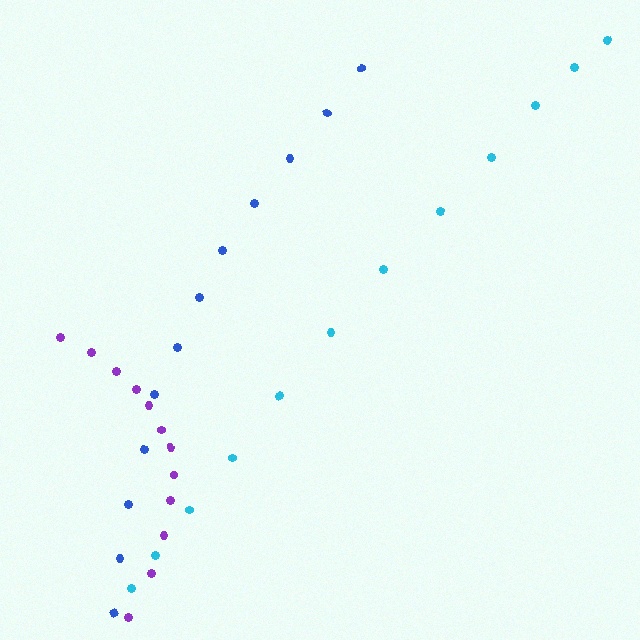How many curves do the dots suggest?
There are 3 distinct paths.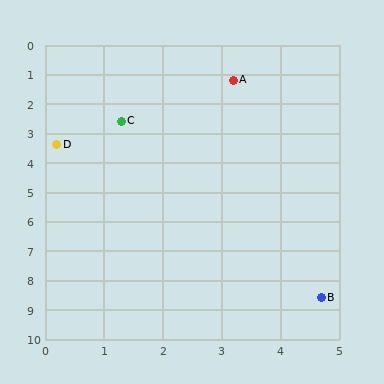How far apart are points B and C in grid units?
Points B and C are about 6.9 grid units apart.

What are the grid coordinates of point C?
Point C is at approximately (1.3, 2.6).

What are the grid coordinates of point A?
Point A is at approximately (3.2, 1.2).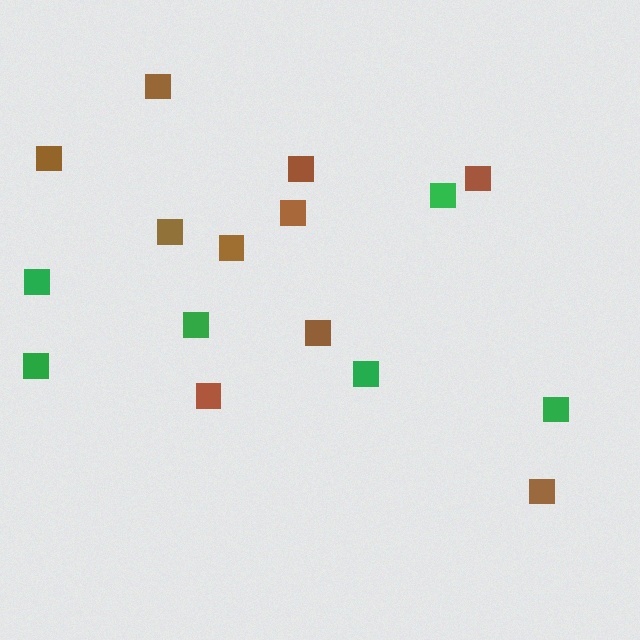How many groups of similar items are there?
There are 2 groups: one group of brown squares (10) and one group of green squares (6).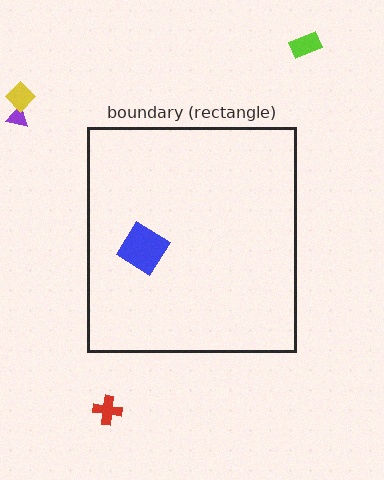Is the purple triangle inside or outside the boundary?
Outside.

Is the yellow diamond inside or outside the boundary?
Outside.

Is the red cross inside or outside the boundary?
Outside.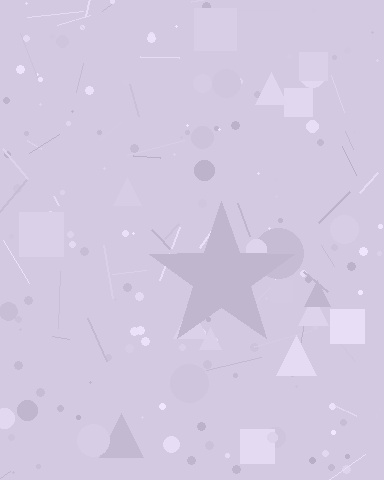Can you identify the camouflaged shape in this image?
The camouflaged shape is a star.